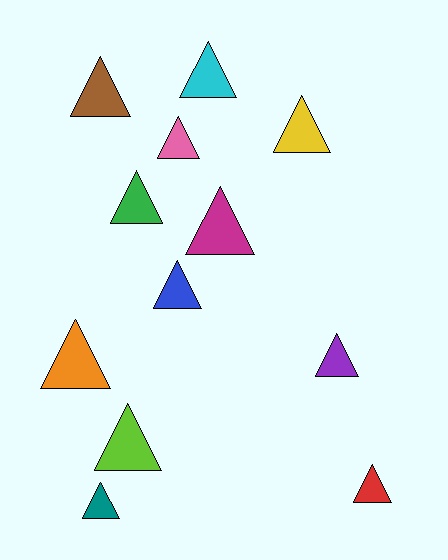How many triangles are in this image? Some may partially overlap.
There are 12 triangles.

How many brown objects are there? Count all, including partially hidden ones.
There is 1 brown object.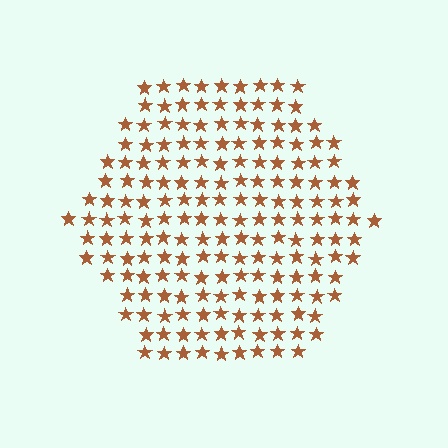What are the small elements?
The small elements are stars.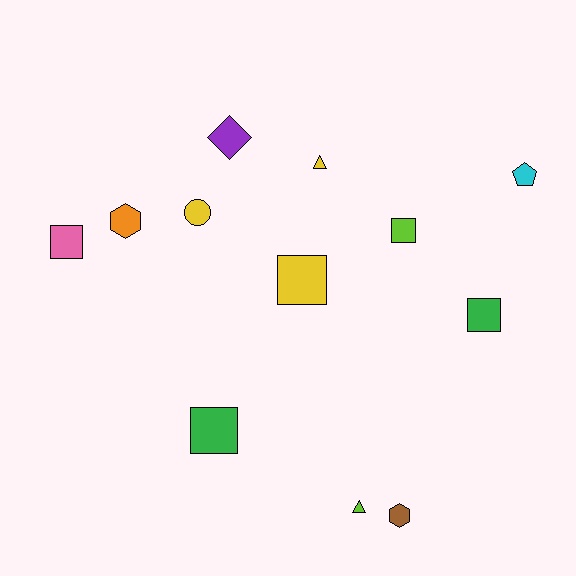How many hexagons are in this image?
There are 2 hexagons.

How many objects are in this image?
There are 12 objects.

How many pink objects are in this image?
There is 1 pink object.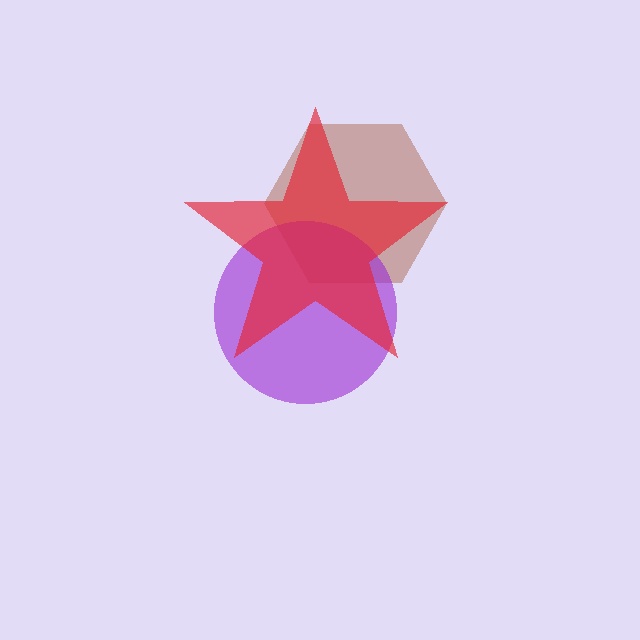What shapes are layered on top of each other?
The layered shapes are: a brown hexagon, a purple circle, a red star.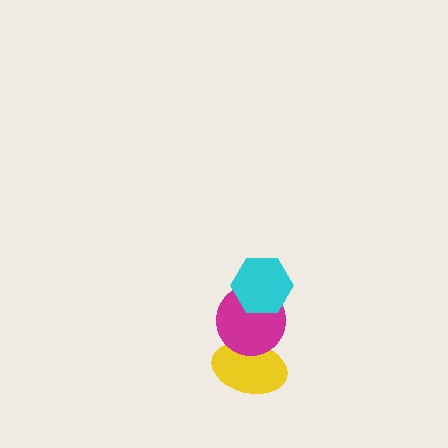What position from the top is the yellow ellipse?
The yellow ellipse is 3rd from the top.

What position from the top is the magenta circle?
The magenta circle is 2nd from the top.